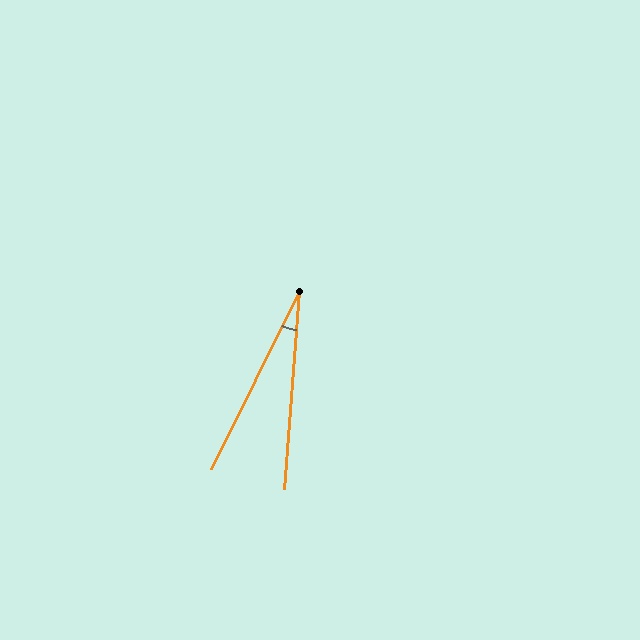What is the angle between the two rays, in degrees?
Approximately 22 degrees.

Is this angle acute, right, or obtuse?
It is acute.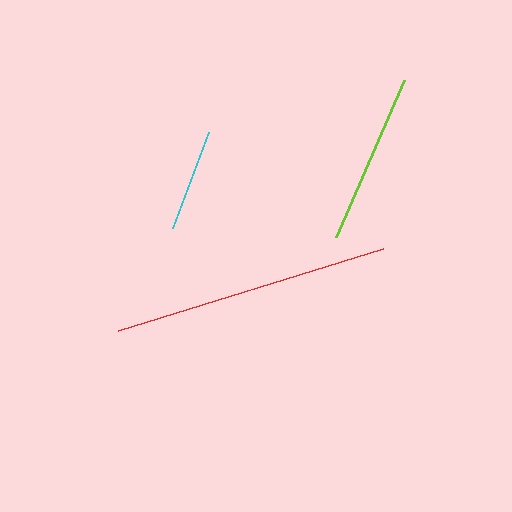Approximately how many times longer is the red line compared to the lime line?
The red line is approximately 1.6 times the length of the lime line.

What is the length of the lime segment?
The lime segment is approximately 171 pixels long.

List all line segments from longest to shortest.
From longest to shortest: red, lime, cyan.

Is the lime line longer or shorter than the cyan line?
The lime line is longer than the cyan line.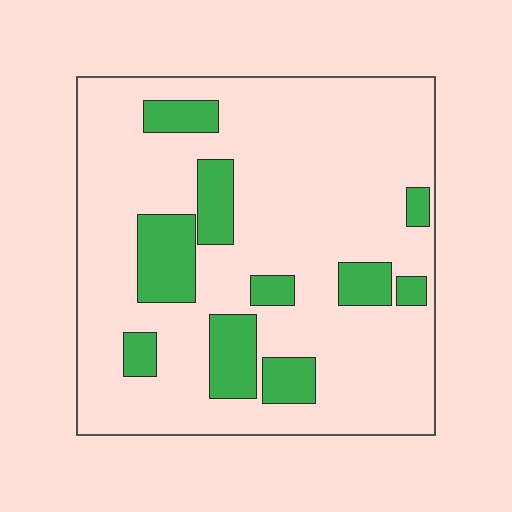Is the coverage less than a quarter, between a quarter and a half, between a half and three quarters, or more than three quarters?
Less than a quarter.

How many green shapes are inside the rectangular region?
10.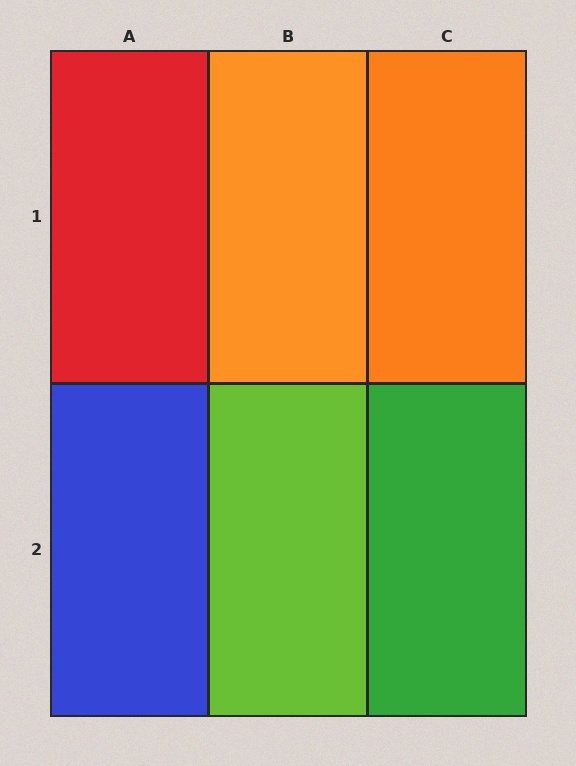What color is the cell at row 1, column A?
Red.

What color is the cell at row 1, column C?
Orange.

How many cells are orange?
2 cells are orange.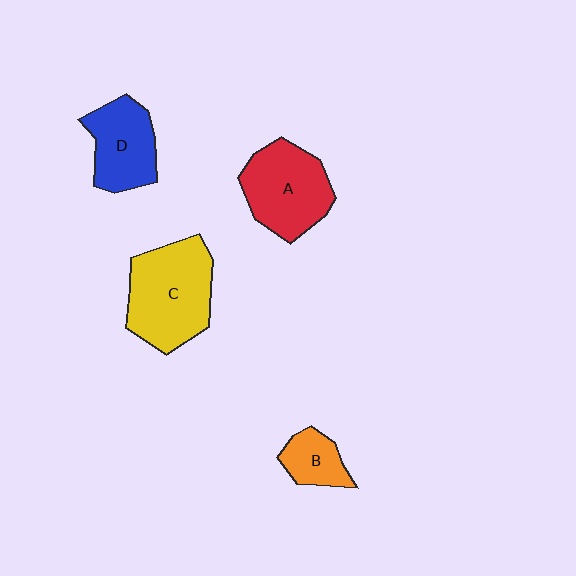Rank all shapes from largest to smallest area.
From largest to smallest: C (yellow), A (red), D (blue), B (orange).